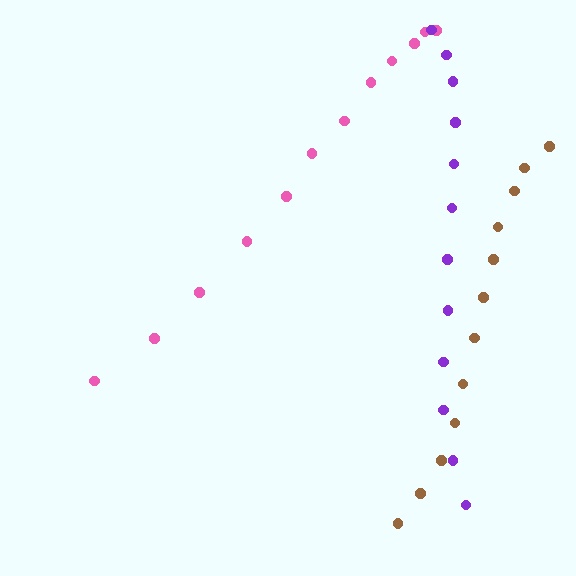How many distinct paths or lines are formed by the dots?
There are 3 distinct paths.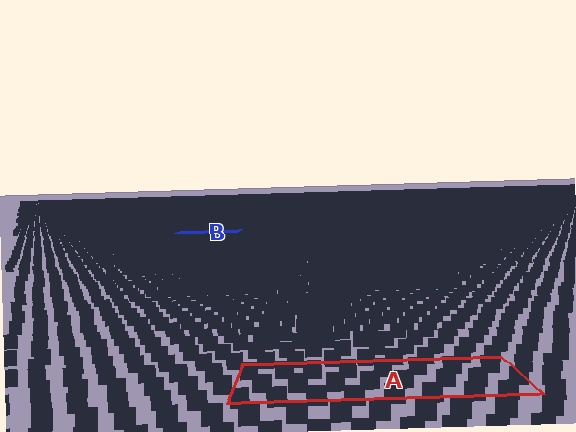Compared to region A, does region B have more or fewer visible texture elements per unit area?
Region B has more texture elements per unit area — they are packed more densely because it is farther away.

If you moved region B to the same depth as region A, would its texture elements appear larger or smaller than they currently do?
They would appear larger. At a closer depth, the same texture elements are projected at a bigger on-screen size.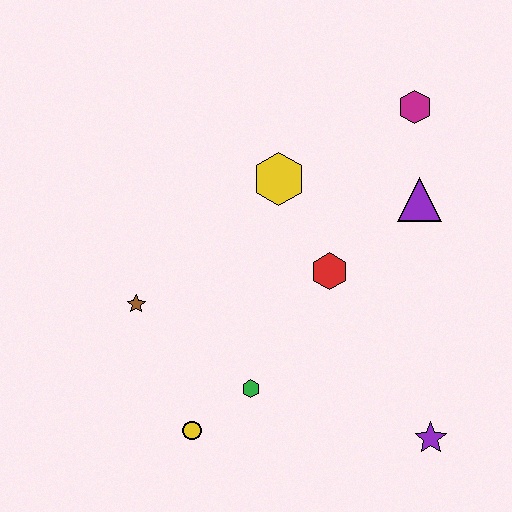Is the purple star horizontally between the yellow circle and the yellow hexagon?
No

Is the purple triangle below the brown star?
No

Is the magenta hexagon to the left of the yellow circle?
No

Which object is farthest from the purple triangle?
The yellow circle is farthest from the purple triangle.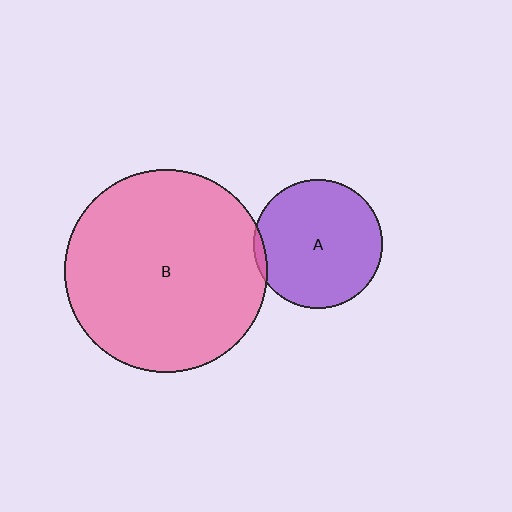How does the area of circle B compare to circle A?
Approximately 2.5 times.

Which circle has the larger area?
Circle B (pink).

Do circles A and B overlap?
Yes.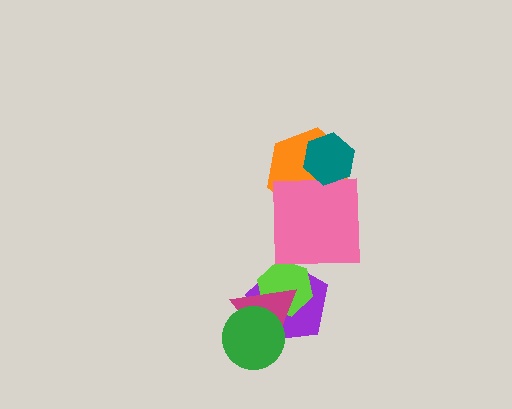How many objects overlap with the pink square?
1 object overlaps with the pink square.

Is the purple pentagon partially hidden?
Yes, it is partially covered by another shape.